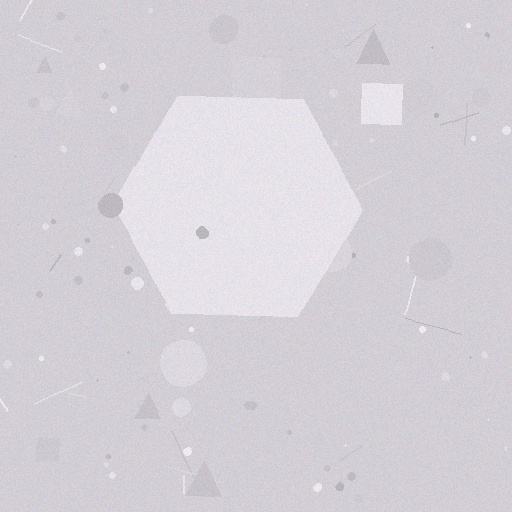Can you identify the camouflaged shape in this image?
The camouflaged shape is a hexagon.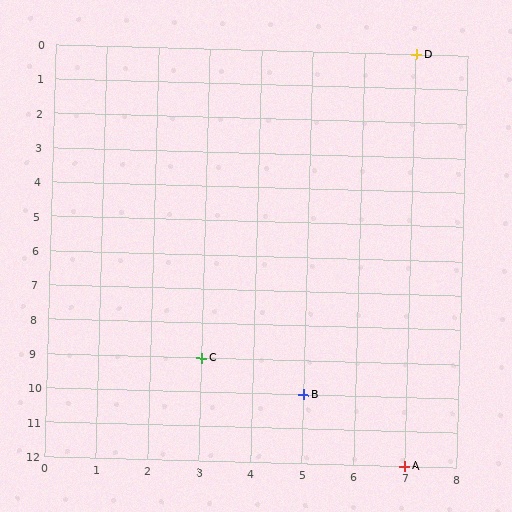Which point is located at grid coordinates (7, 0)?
Point D is at (7, 0).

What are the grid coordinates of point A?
Point A is at grid coordinates (7, 12).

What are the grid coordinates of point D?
Point D is at grid coordinates (7, 0).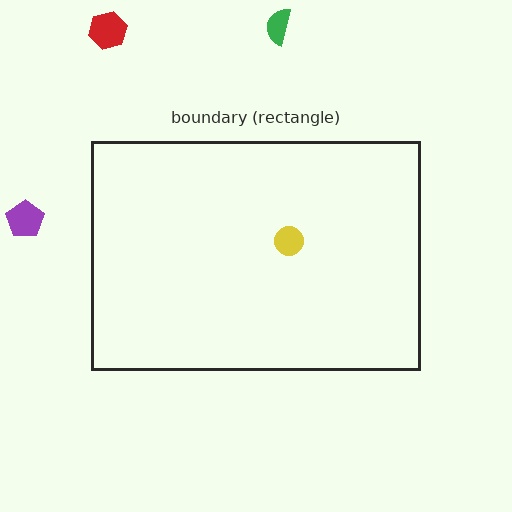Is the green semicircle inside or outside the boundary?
Outside.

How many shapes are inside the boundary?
1 inside, 3 outside.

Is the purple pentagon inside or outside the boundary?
Outside.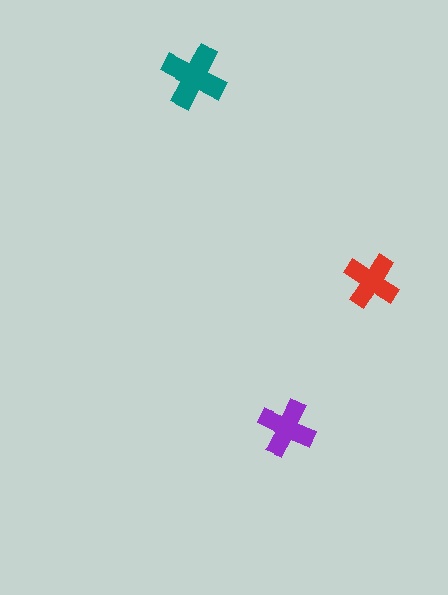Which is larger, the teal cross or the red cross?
The teal one.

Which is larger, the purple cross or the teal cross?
The teal one.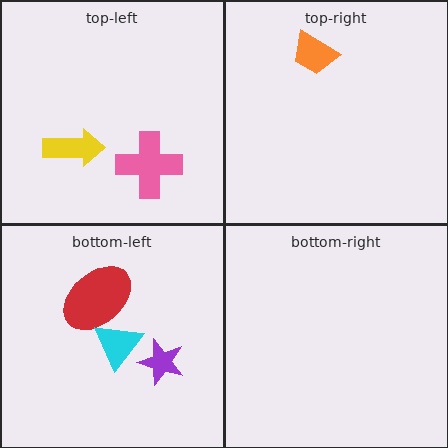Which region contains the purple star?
The bottom-left region.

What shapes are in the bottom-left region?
The purple star, the red ellipse, the cyan triangle.